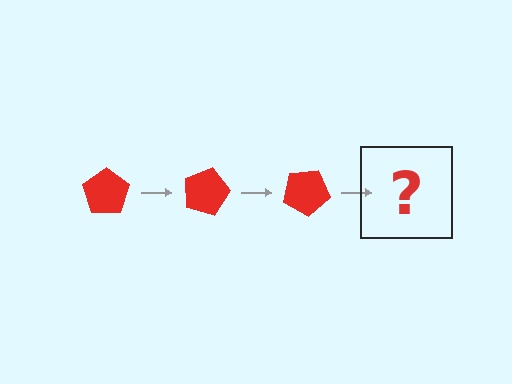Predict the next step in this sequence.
The next step is a red pentagon rotated 45 degrees.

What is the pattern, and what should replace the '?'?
The pattern is that the pentagon rotates 15 degrees each step. The '?' should be a red pentagon rotated 45 degrees.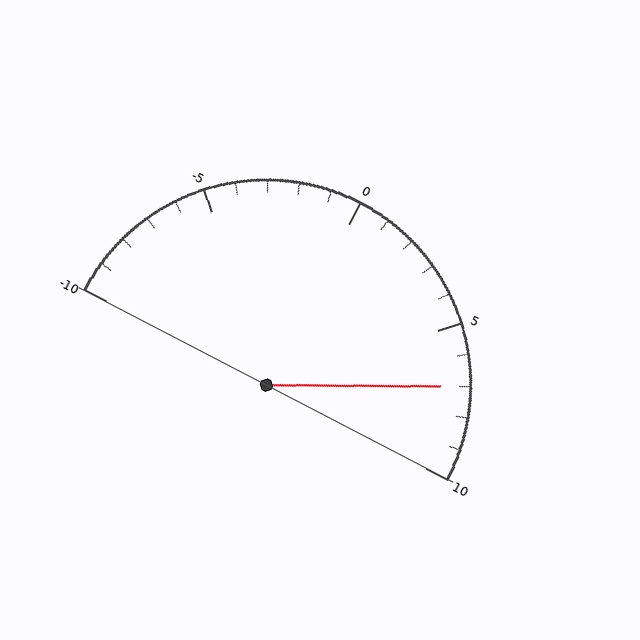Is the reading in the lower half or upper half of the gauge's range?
The reading is in the upper half of the range (-10 to 10).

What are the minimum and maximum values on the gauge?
The gauge ranges from -10 to 10.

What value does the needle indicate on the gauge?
The needle indicates approximately 7.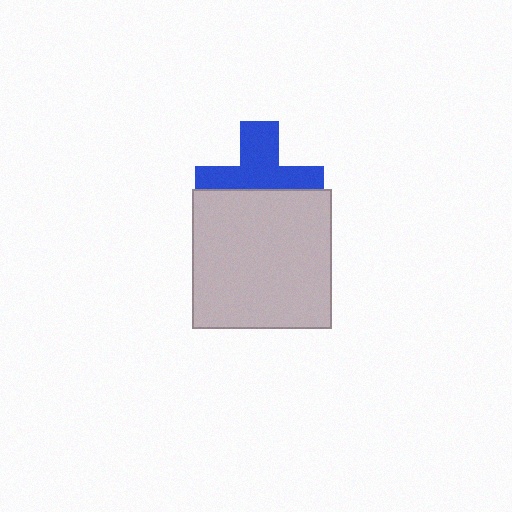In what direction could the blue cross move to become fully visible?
The blue cross could move up. That would shift it out from behind the light gray square entirely.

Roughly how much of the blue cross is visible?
About half of it is visible (roughly 56%).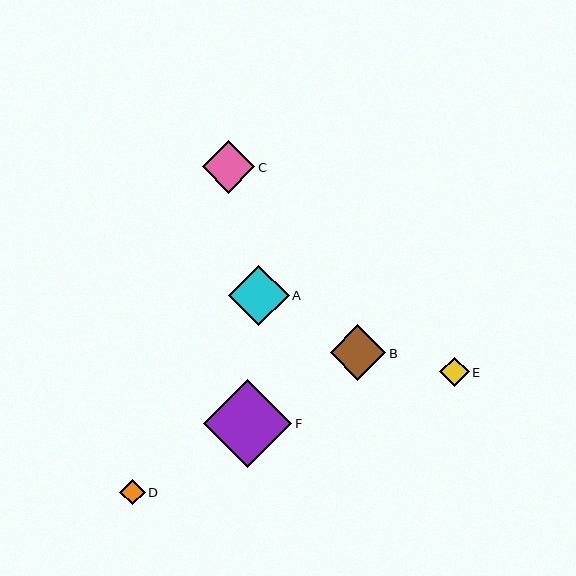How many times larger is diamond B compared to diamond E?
Diamond B is approximately 1.9 times the size of diamond E.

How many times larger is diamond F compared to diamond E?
Diamond F is approximately 3.0 times the size of diamond E.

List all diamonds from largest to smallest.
From largest to smallest: F, A, B, C, E, D.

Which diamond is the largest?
Diamond F is the largest with a size of approximately 88 pixels.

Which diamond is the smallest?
Diamond D is the smallest with a size of approximately 25 pixels.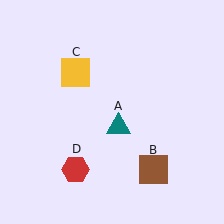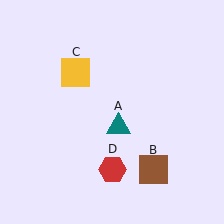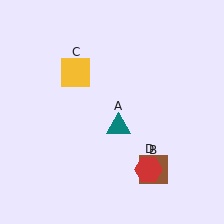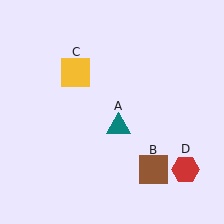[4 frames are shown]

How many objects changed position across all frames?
1 object changed position: red hexagon (object D).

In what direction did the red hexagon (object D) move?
The red hexagon (object D) moved right.